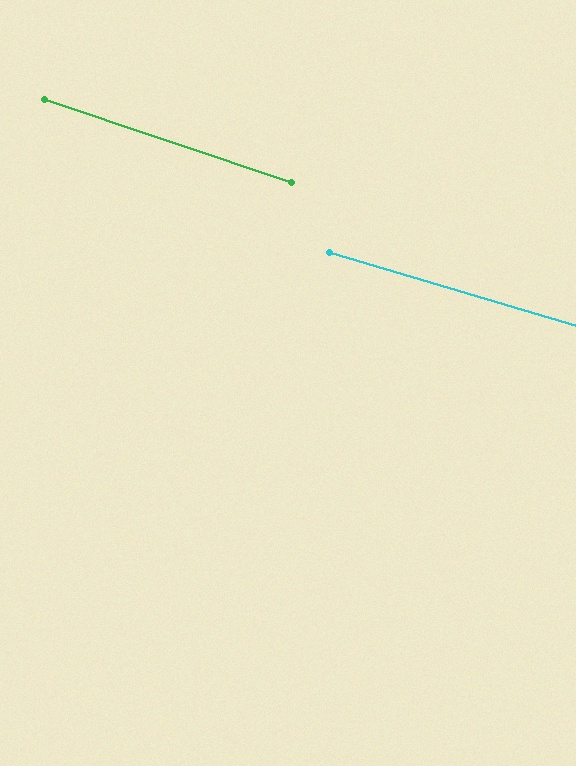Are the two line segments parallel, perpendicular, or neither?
Parallel — their directions differ by only 1.9°.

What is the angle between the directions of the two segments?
Approximately 2 degrees.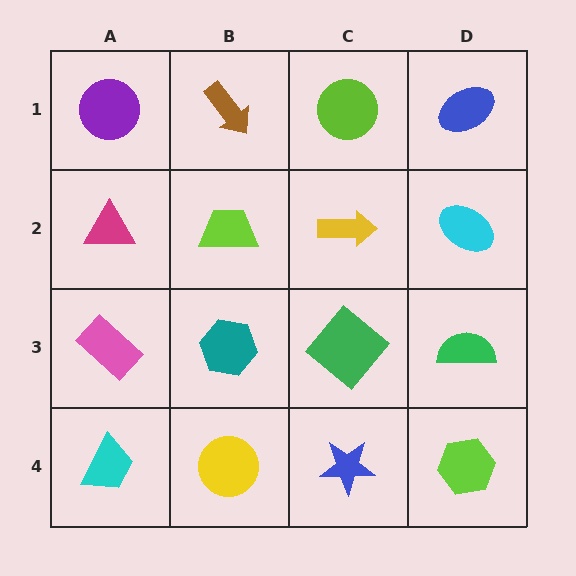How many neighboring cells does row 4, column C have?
3.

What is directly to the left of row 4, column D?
A blue star.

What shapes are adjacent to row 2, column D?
A blue ellipse (row 1, column D), a green semicircle (row 3, column D), a yellow arrow (row 2, column C).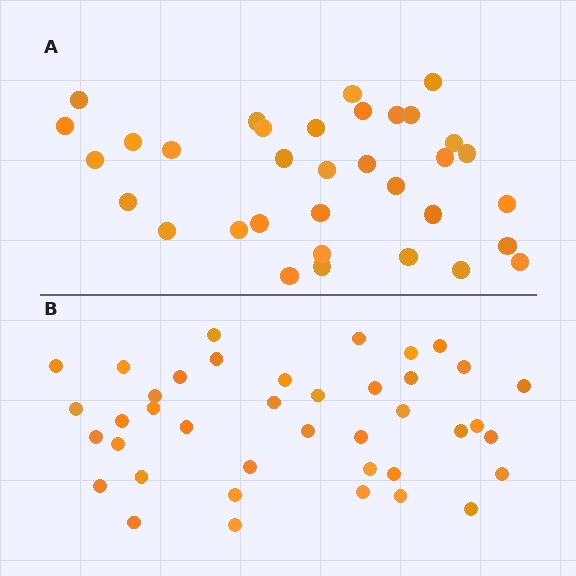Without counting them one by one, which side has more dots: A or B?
Region B (the bottom region) has more dots.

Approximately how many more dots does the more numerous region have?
Region B has about 6 more dots than region A.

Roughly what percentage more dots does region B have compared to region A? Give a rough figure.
About 20% more.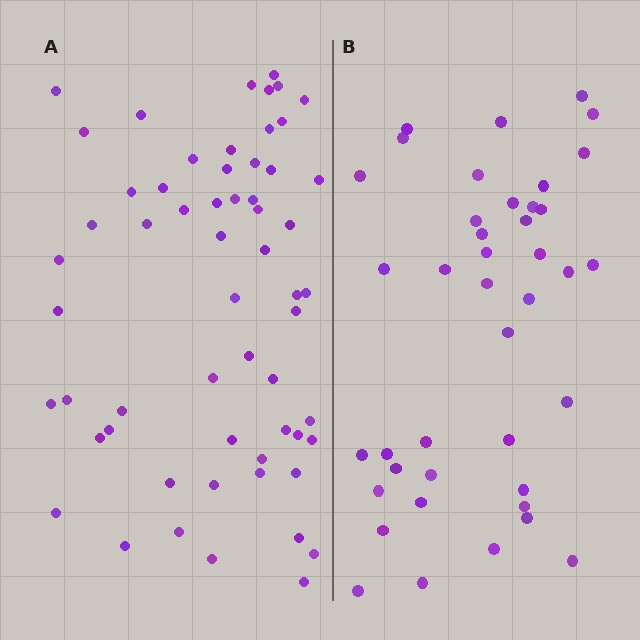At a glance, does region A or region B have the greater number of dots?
Region A (the left region) has more dots.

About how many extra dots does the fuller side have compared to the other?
Region A has approximately 20 more dots than region B.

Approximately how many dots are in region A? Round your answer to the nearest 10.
About 60 dots. (The exact count is 59, which rounds to 60.)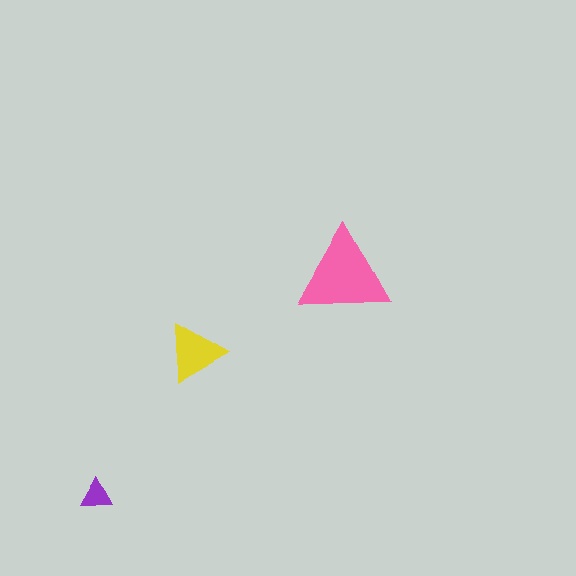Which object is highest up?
The pink triangle is topmost.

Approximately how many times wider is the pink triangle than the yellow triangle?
About 1.5 times wider.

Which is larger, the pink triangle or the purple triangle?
The pink one.